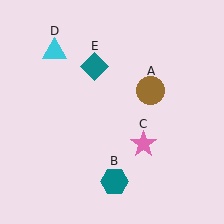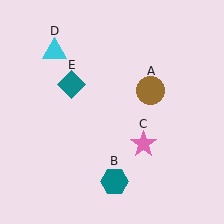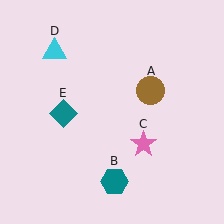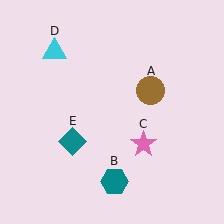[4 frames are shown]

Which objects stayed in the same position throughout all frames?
Brown circle (object A) and teal hexagon (object B) and pink star (object C) and cyan triangle (object D) remained stationary.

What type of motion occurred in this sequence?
The teal diamond (object E) rotated counterclockwise around the center of the scene.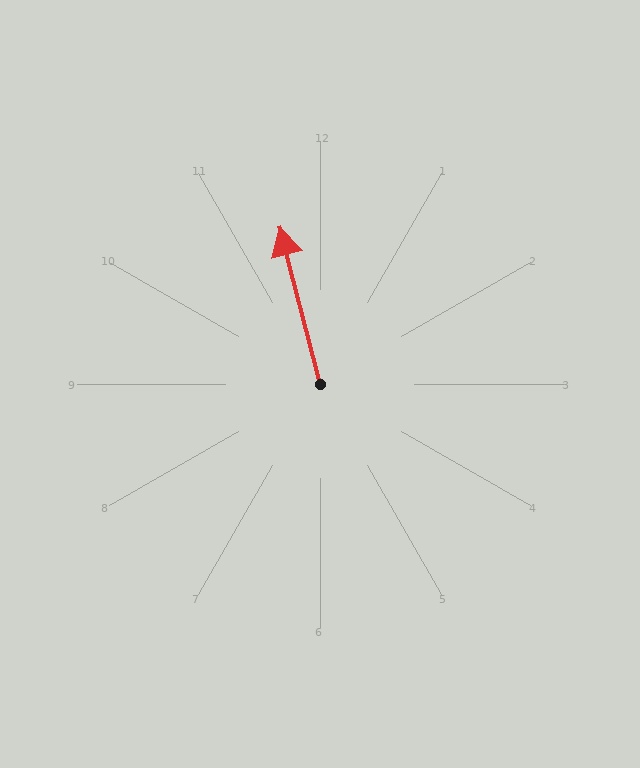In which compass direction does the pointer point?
North.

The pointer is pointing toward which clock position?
Roughly 12 o'clock.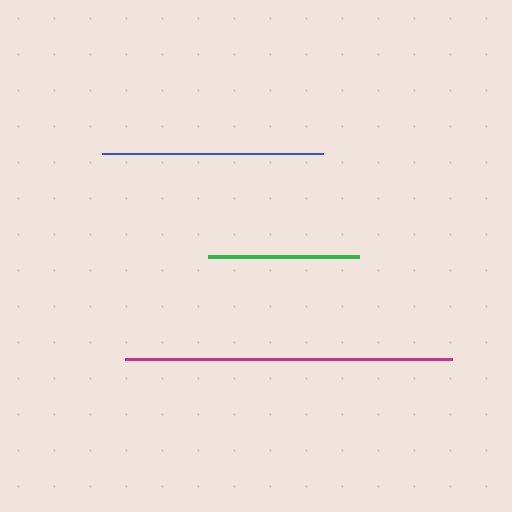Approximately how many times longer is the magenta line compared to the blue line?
The magenta line is approximately 1.5 times the length of the blue line.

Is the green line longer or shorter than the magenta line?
The magenta line is longer than the green line.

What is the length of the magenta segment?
The magenta segment is approximately 327 pixels long.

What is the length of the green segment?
The green segment is approximately 150 pixels long.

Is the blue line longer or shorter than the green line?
The blue line is longer than the green line.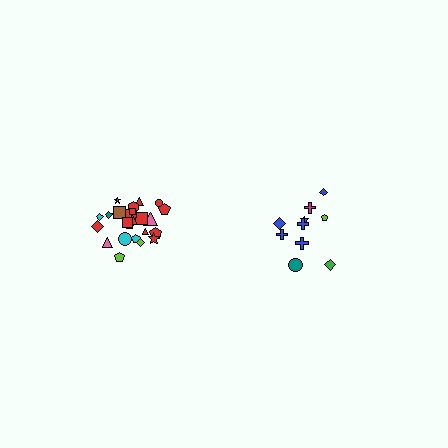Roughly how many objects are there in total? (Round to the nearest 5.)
Roughly 35 objects in total.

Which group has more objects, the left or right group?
The left group.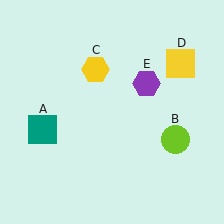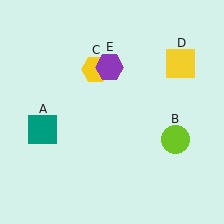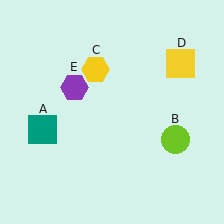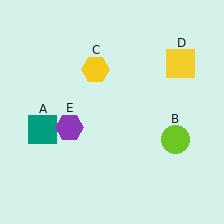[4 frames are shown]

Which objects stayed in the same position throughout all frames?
Teal square (object A) and lime circle (object B) and yellow hexagon (object C) and yellow square (object D) remained stationary.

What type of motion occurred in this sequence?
The purple hexagon (object E) rotated counterclockwise around the center of the scene.